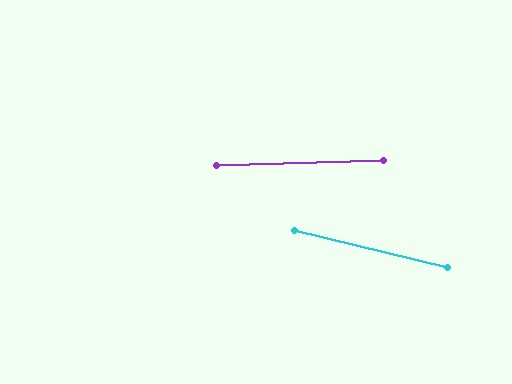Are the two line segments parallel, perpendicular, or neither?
Neither parallel nor perpendicular — they differ by about 15°.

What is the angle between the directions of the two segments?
Approximately 15 degrees.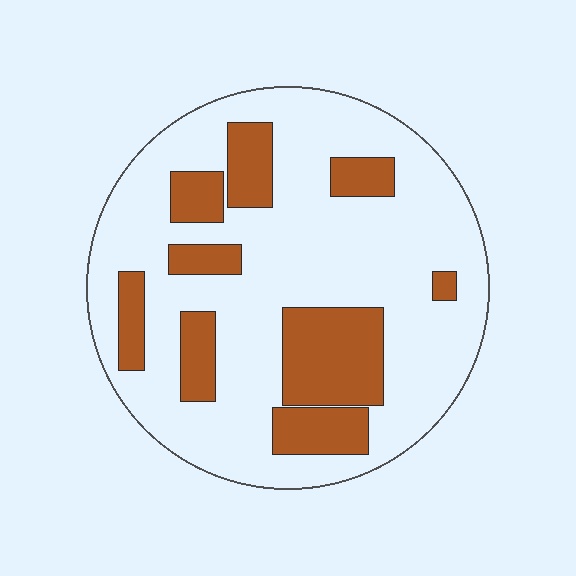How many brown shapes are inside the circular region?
9.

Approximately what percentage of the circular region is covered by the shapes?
Approximately 25%.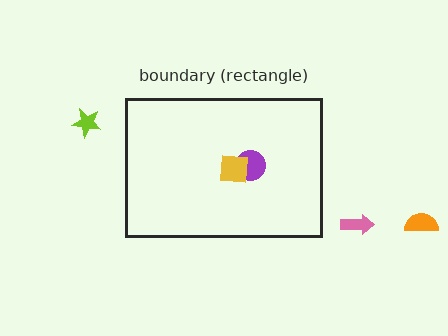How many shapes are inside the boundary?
2 inside, 3 outside.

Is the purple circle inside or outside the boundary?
Inside.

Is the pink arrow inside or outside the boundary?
Outside.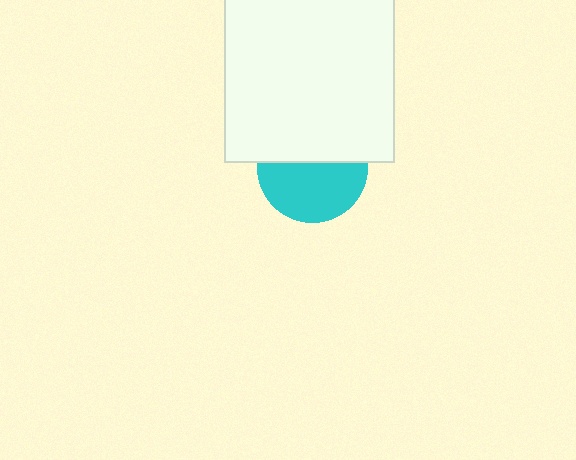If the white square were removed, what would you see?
You would see the complete cyan circle.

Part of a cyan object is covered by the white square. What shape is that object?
It is a circle.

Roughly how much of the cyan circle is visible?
About half of it is visible (roughly 55%).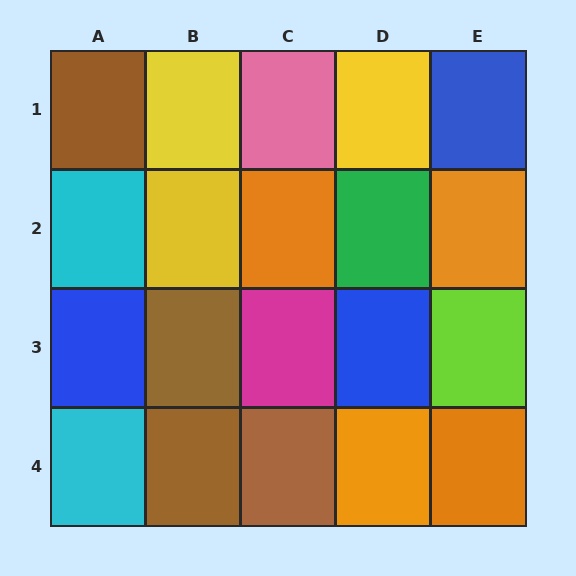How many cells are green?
1 cell is green.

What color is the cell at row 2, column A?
Cyan.